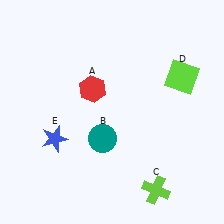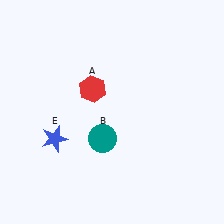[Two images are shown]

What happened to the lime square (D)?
The lime square (D) was removed in Image 2. It was in the top-right area of Image 1.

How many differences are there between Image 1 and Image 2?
There are 2 differences between the two images.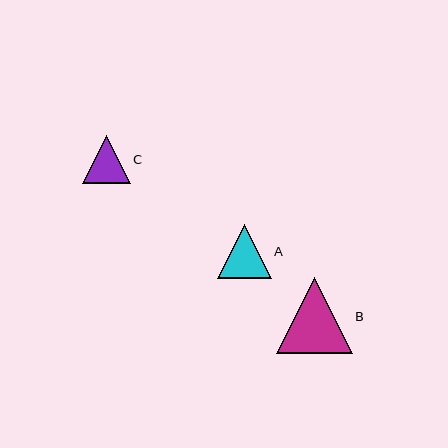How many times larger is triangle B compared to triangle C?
Triangle B is approximately 1.6 times the size of triangle C.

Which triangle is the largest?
Triangle B is the largest with a size of approximately 76 pixels.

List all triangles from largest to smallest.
From largest to smallest: B, A, C.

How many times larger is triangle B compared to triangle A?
Triangle B is approximately 1.4 times the size of triangle A.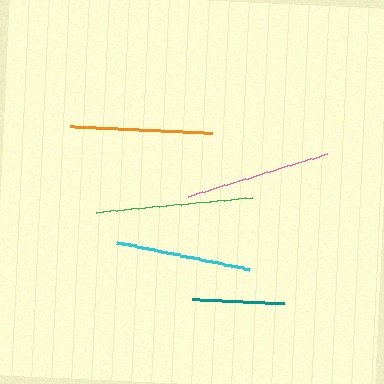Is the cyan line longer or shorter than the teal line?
The cyan line is longer than the teal line.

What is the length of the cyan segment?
The cyan segment is approximately 136 pixels long.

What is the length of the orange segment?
The orange segment is approximately 143 pixels long.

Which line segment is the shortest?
The teal line is the shortest at approximately 92 pixels.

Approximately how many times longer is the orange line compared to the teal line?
The orange line is approximately 1.6 times the length of the teal line.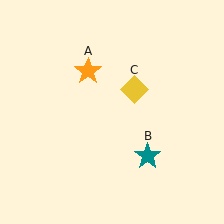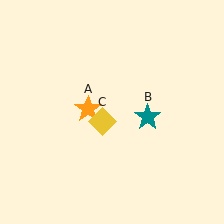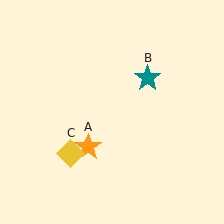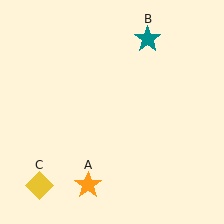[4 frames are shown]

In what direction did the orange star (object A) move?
The orange star (object A) moved down.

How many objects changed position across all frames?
3 objects changed position: orange star (object A), teal star (object B), yellow diamond (object C).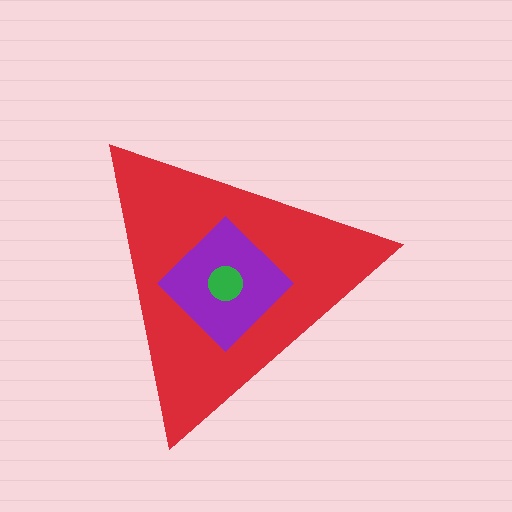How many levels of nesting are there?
3.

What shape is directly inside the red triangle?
The purple diamond.